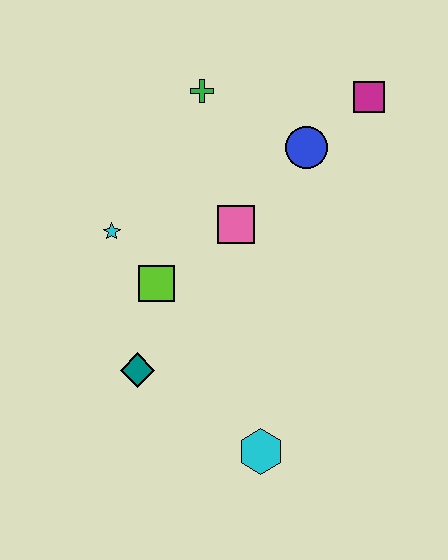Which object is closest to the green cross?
The blue circle is closest to the green cross.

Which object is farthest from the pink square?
The cyan hexagon is farthest from the pink square.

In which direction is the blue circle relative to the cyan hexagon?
The blue circle is above the cyan hexagon.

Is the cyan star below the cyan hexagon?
No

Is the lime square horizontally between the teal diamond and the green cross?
Yes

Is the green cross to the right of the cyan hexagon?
No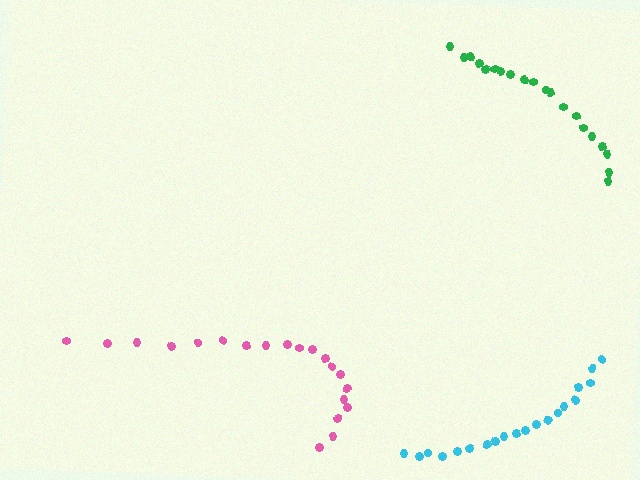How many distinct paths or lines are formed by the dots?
There are 3 distinct paths.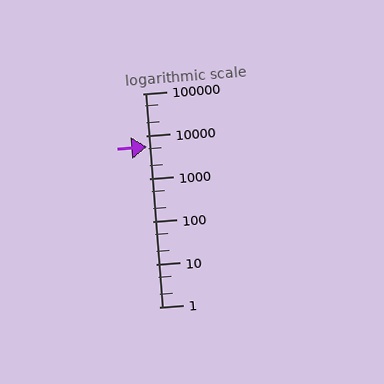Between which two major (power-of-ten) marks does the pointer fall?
The pointer is between 1000 and 10000.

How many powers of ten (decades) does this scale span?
The scale spans 5 decades, from 1 to 100000.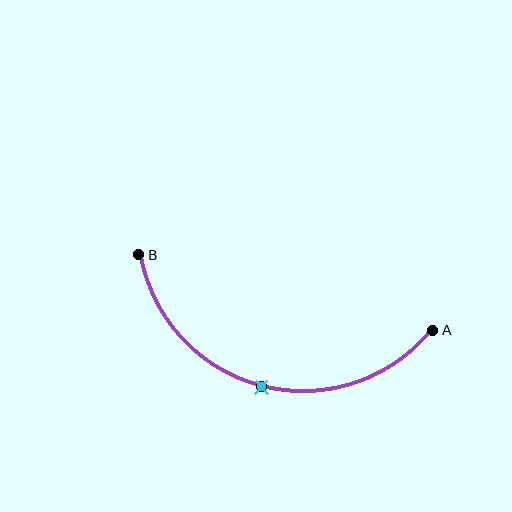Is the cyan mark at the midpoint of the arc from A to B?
Yes. The cyan mark lies on the arc at equal arc-length from both A and B — it is the arc midpoint.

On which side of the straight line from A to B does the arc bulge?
The arc bulges below the straight line connecting A and B.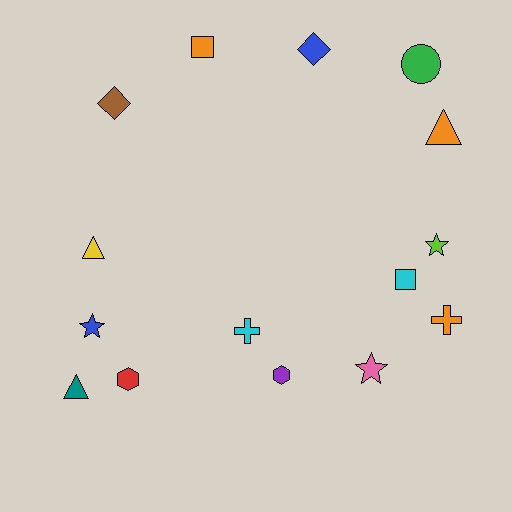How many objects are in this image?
There are 15 objects.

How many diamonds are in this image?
There are 2 diamonds.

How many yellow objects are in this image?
There is 1 yellow object.